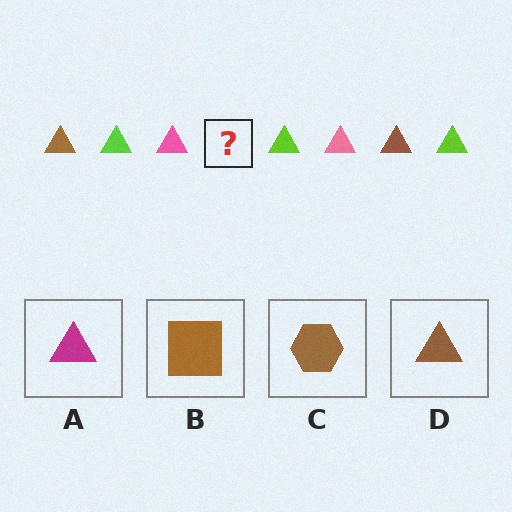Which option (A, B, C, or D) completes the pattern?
D.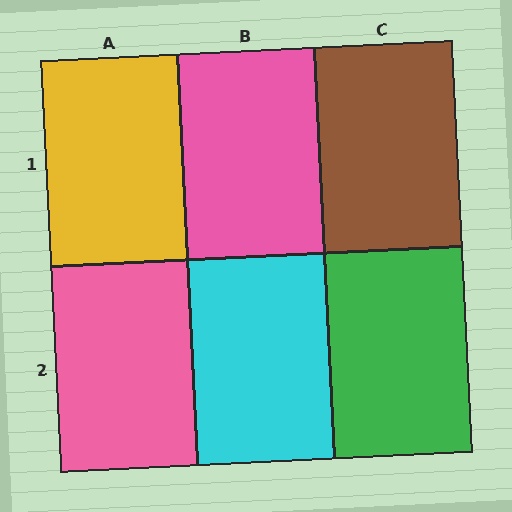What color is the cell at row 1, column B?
Pink.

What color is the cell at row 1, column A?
Yellow.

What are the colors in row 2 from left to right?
Pink, cyan, green.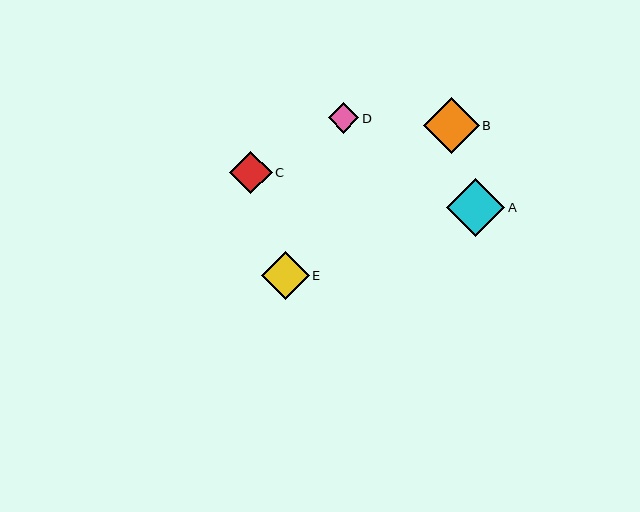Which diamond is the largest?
Diamond A is the largest with a size of approximately 58 pixels.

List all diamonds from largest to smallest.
From largest to smallest: A, B, E, C, D.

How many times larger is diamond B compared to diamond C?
Diamond B is approximately 1.3 times the size of diamond C.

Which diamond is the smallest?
Diamond D is the smallest with a size of approximately 30 pixels.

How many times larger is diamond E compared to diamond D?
Diamond E is approximately 1.6 times the size of diamond D.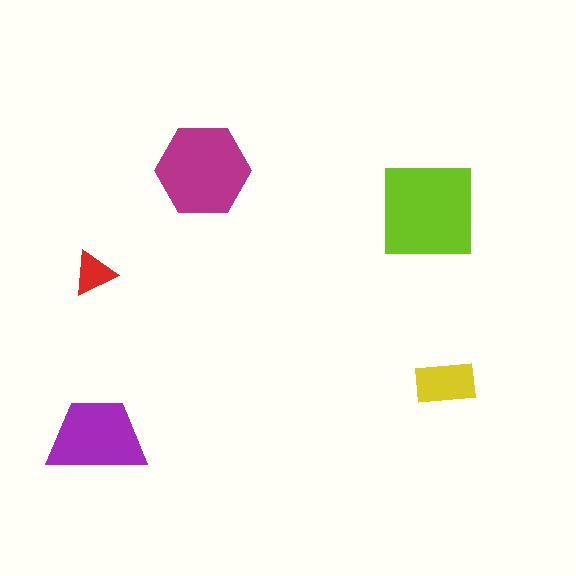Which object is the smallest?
The red triangle.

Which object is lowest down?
The purple trapezoid is bottommost.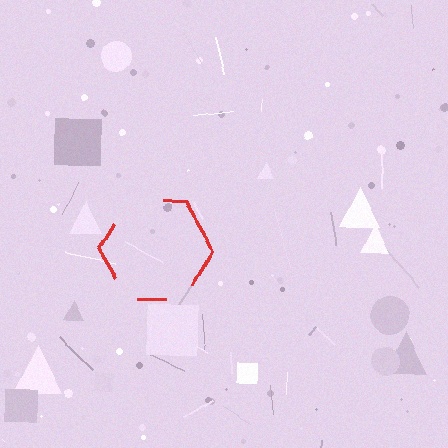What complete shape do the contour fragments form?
The contour fragments form a hexagon.